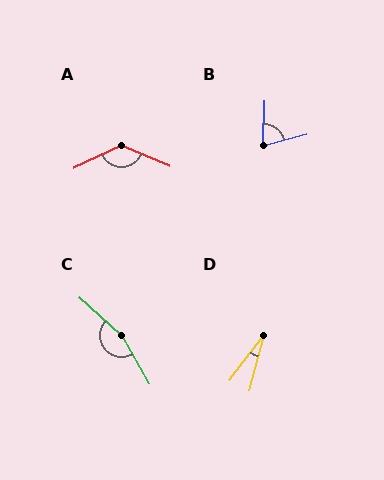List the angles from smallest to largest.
D (23°), B (73°), A (132°), C (162°).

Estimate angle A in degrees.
Approximately 132 degrees.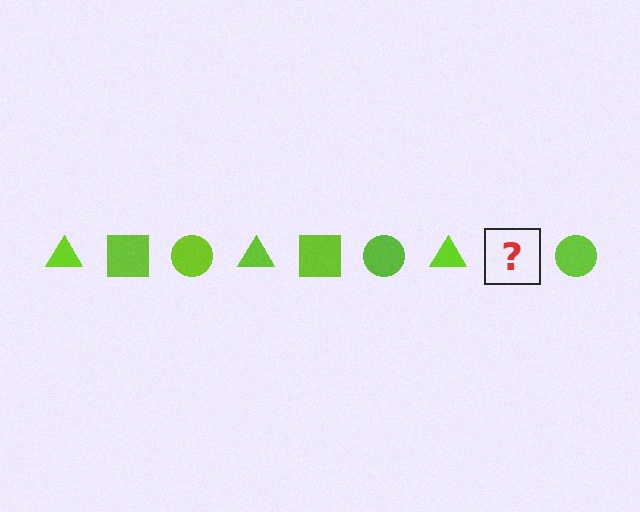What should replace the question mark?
The question mark should be replaced with a lime square.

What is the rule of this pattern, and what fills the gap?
The rule is that the pattern cycles through triangle, square, circle shapes in lime. The gap should be filled with a lime square.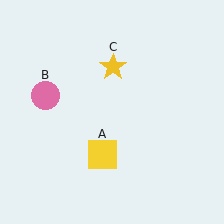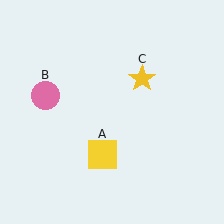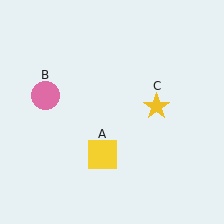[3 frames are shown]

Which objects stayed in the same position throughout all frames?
Yellow square (object A) and pink circle (object B) remained stationary.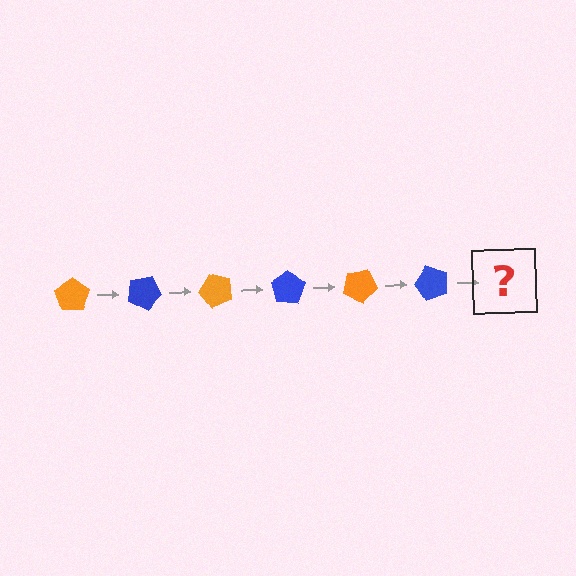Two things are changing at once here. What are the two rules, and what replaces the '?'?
The two rules are that it rotates 25 degrees each step and the color cycles through orange and blue. The '?' should be an orange pentagon, rotated 150 degrees from the start.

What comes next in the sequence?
The next element should be an orange pentagon, rotated 150 degrees from the start.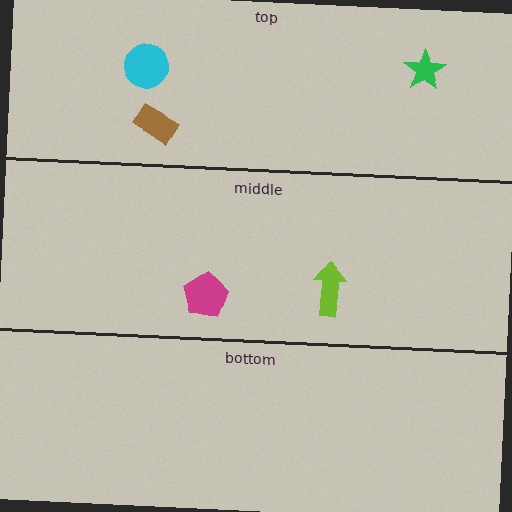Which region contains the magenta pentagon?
The middle region.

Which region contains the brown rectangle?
The top region.